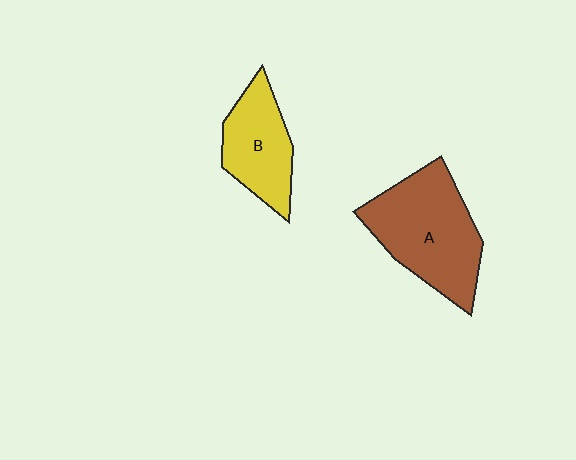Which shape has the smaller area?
Shape B (yellow).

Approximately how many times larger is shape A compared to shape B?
Approximately 1.6 times.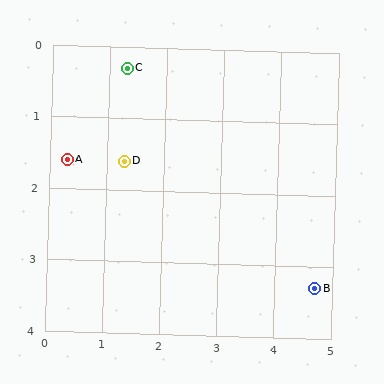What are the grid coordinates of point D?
Point D is at approximately (1.3, 1.6).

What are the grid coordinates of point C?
Point C is at approximately (1.3, 0.3).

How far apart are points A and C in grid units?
Points A and C are about 1.6 grid units apart.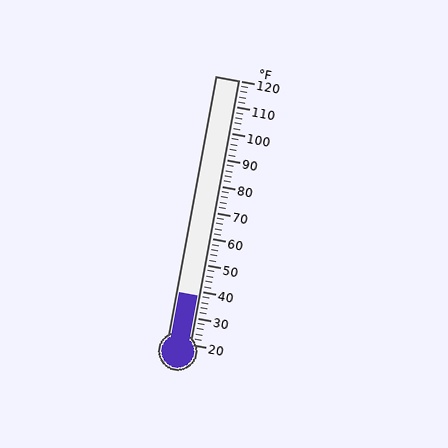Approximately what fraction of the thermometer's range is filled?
The thermometer is filled to approximately 20% of its range.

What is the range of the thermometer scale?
The thermometer scale ranges from 20°F to 120°F.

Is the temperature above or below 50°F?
The temperature is below 50°F.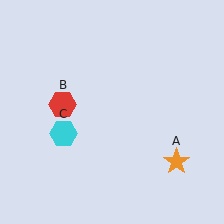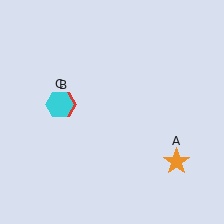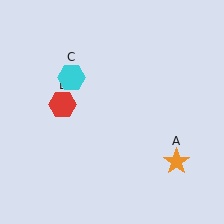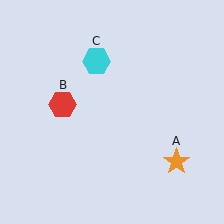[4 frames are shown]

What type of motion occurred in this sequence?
The cyan hexagon (object C) rotated clockwise around the center of the scene.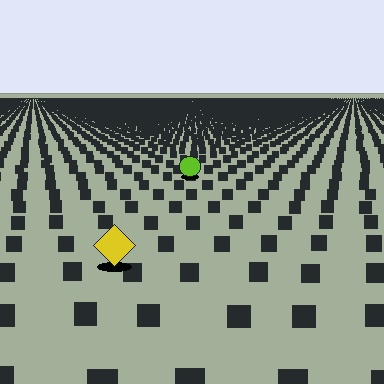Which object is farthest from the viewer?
The lime circle is farthest from the viewer. It appears smaller and the ground texture around it is denser.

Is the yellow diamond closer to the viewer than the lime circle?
Yes. The yellow diamond is closer — you can tell from the texture gradient: the ground texture is coarser near it.